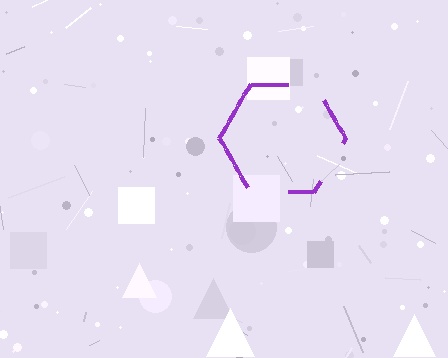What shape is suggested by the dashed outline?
The dashed outline suggests a hexagon.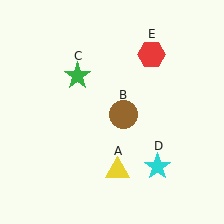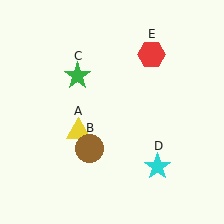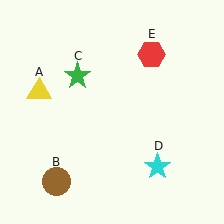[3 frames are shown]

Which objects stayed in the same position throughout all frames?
Green star (object C) and cyan star (object D) and red hexagon (object E) remained stationary.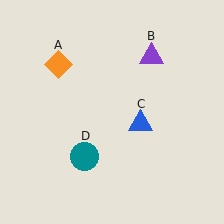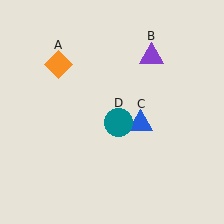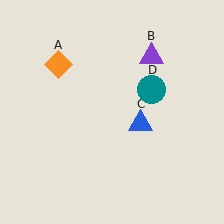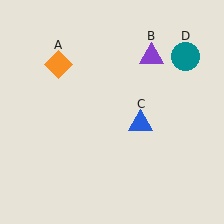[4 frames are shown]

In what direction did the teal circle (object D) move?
The teal circle (object D) moved up and to the right.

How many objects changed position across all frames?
1 object changed position: teal circle (object D).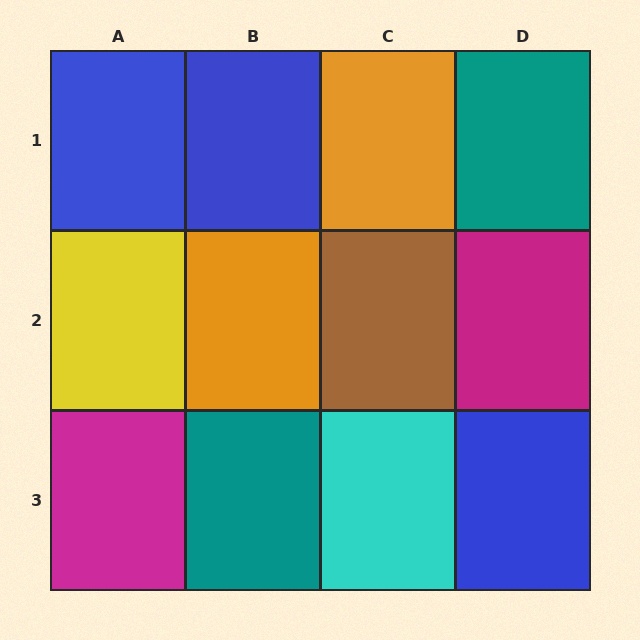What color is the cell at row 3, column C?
Cyan.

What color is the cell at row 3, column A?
Magenta.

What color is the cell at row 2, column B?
Orange.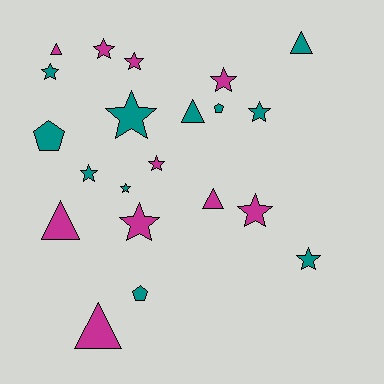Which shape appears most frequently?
Star, with 12 objects.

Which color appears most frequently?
Teal, with 11 objects.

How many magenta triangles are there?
There are 4 magenta triangles.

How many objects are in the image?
There are 21 objects.